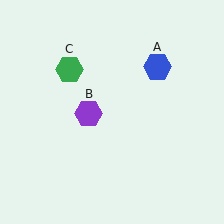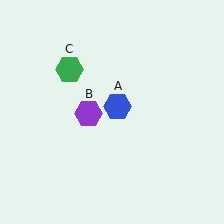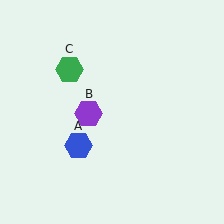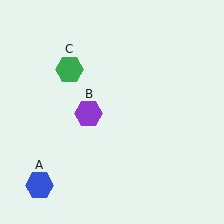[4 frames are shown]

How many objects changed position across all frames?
1 object changed position: blue hexagon (object A).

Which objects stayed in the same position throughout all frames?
Purple hexagon (object B) and green hexagon (object C) remained stationary.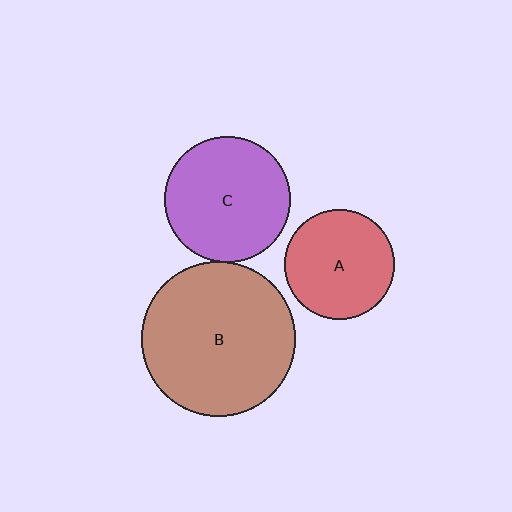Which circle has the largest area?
Circle B (brown).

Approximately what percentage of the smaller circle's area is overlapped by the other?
Approximately 5%.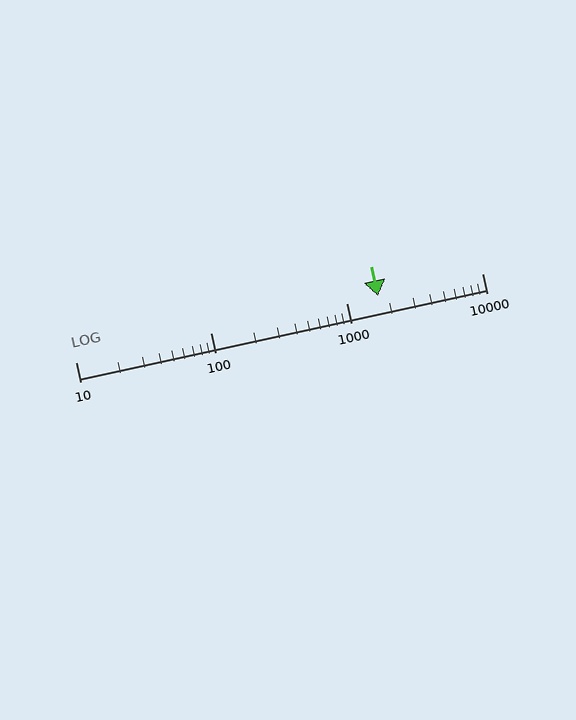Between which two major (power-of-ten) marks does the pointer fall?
The pointer is between 1000 and 10000.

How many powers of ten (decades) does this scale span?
The scale spans 3 decades, from 10 to 10000.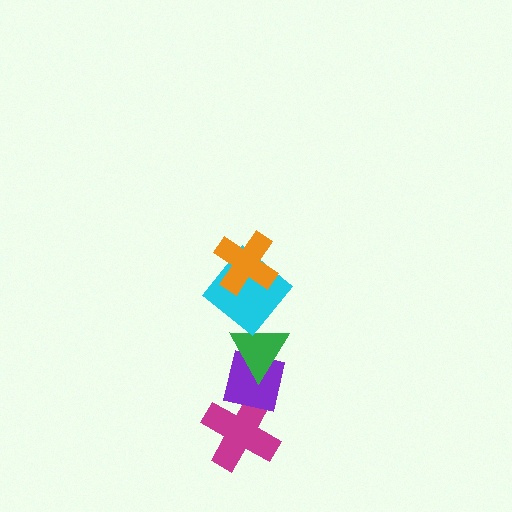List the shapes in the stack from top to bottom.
From top to bottom: the orange cross, the cyan diamond, the green triangle, the purple square, the magenta cross.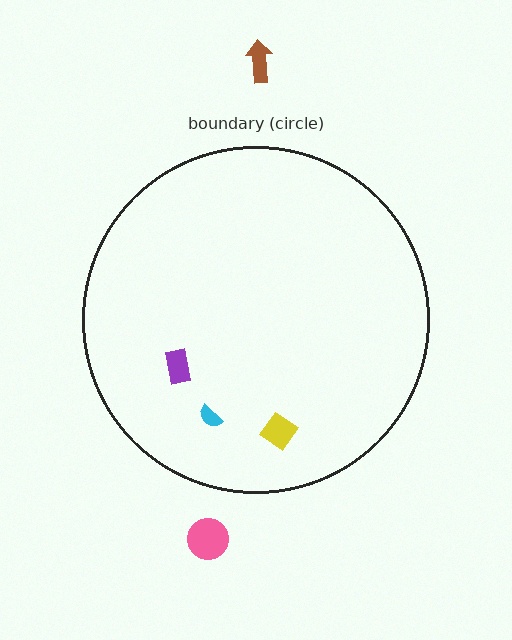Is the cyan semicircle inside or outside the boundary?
Inside.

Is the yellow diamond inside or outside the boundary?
Inside.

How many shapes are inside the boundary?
3 inside, 2 outside.